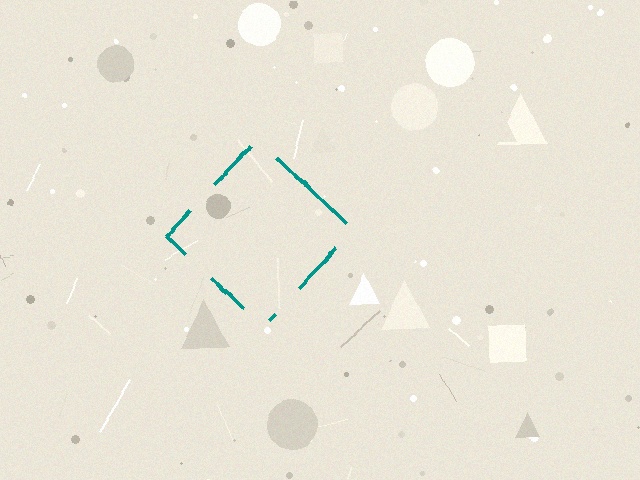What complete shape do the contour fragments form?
The contour fragments form a diamond.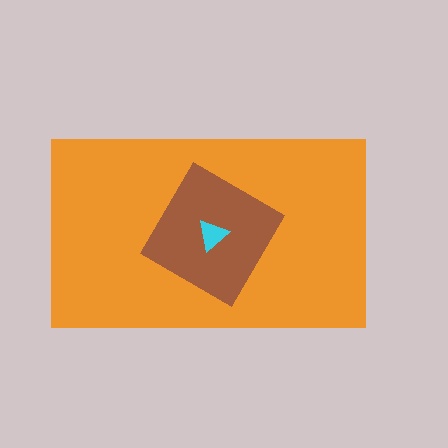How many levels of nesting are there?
3.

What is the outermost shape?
The orange rectangle.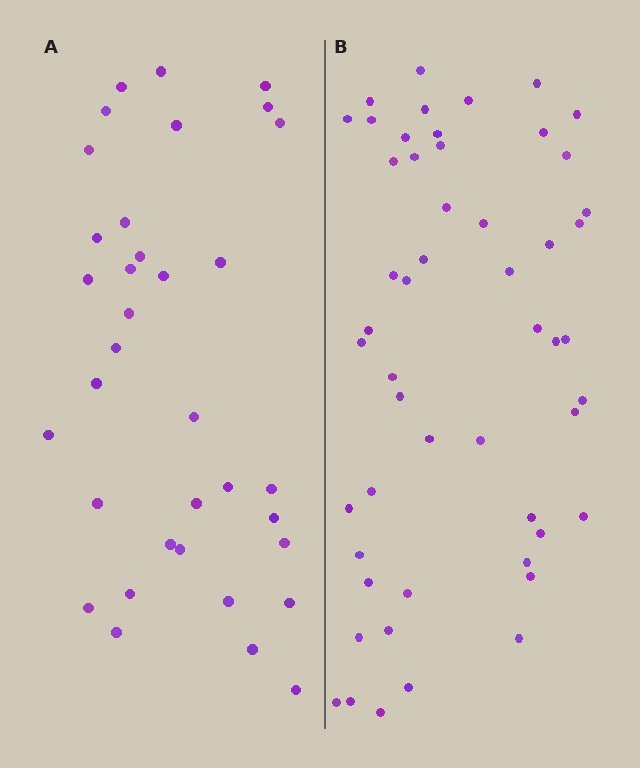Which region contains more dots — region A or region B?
Region B (the right region) has more dots.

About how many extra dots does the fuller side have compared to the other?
Region B has approximately 15 more dots than region A.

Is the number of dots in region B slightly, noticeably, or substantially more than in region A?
Region B has substantially more. The ratio is roughly 1.5 to 1.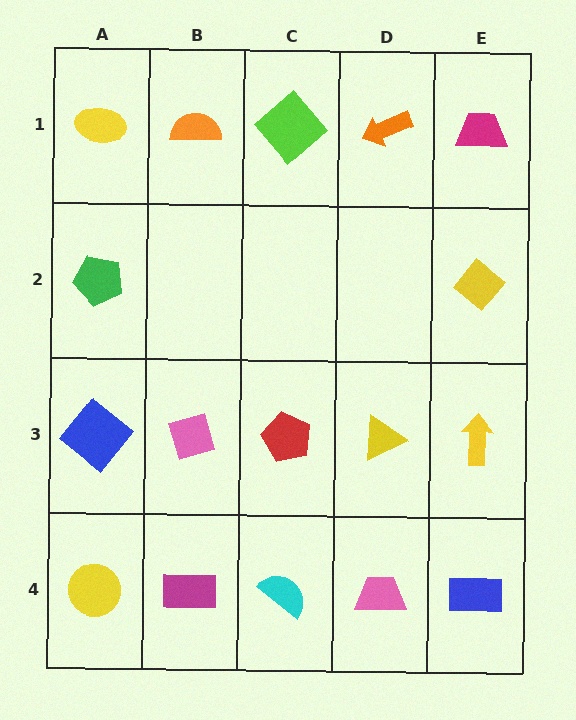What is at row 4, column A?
A yellow circle.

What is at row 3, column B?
A pink diamond.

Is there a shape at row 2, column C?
No, that cell is empty.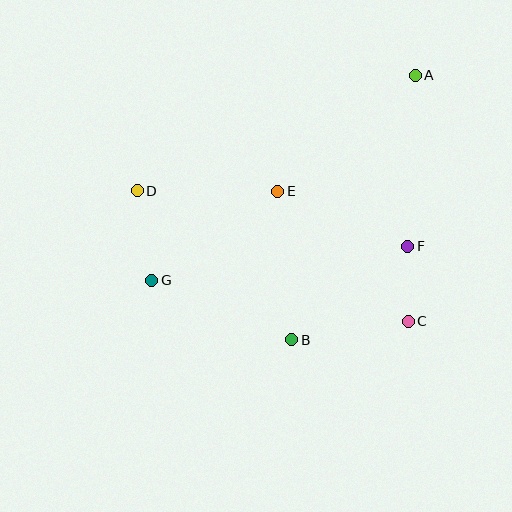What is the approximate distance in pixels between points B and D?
The distance between B and D is approximately 215 pixels.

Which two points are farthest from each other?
Points A and G are farthest from each other.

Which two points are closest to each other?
Points C and F are closest to each other.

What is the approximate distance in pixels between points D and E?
The distance between D and E is approximately 141 pixels.